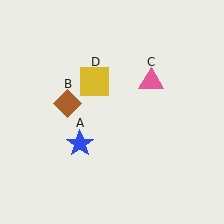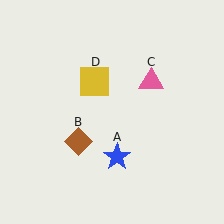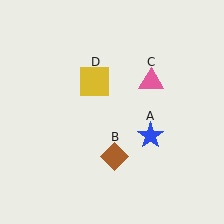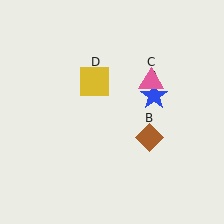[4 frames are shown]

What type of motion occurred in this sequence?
The blue star (object A), brown diamond (object B) rotated counterclockwise around the center of the scene.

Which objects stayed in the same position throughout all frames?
Pink triangle (object C) and yellow square (object D) remained stationary.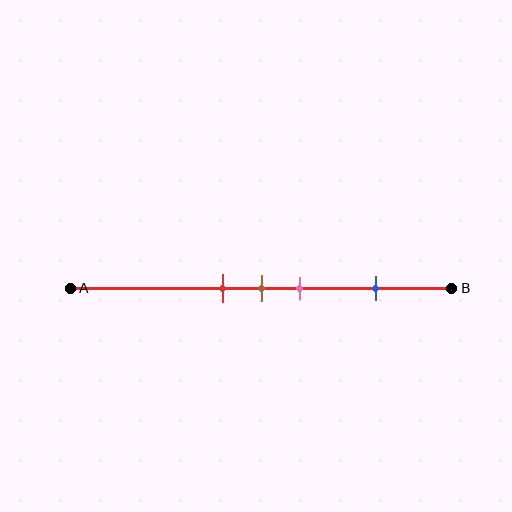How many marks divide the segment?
There are 4 marks dividing the segment.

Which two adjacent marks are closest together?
The red and brown marks are the closest adjacent pair.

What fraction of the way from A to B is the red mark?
The red mark is approximately 40% (0.4) of the way from A to B.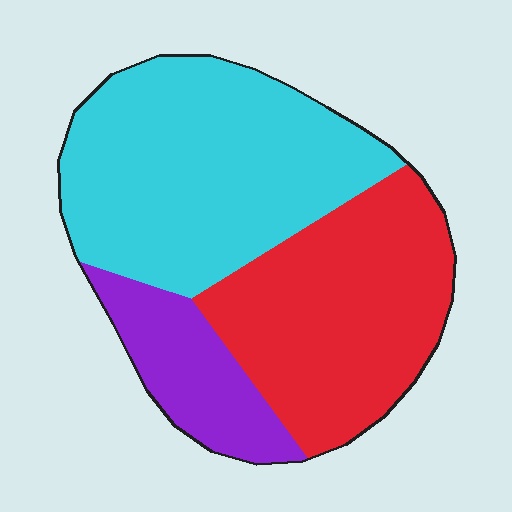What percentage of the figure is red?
Red takes up about three eighths (3/8) of the figure.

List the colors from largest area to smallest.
From largest to smallest: cyan, red, purple.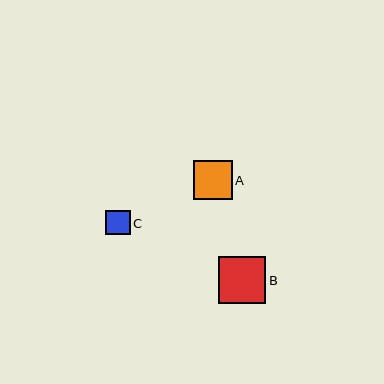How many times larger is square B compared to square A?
Square B is approximately 1.2 times the size of square A.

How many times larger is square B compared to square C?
Square B is approximately 1.9 times the size of square C.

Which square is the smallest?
Square C is the smallest with a size of approximately 25 pixels.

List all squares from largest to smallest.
From largest to smallest: B, A, C.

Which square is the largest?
Square B is the largest with a size of approximately 47 pixels.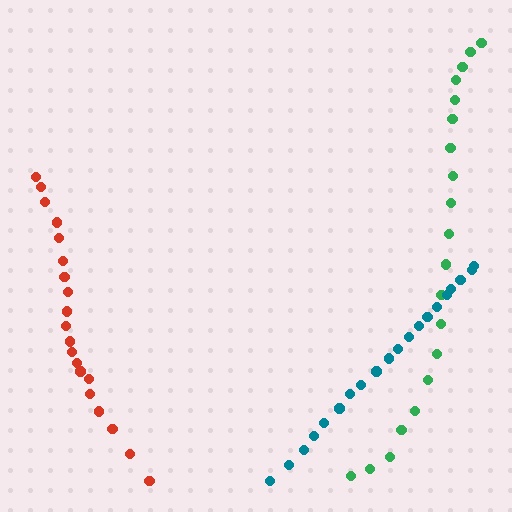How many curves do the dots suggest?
There are 3 distinct paths.